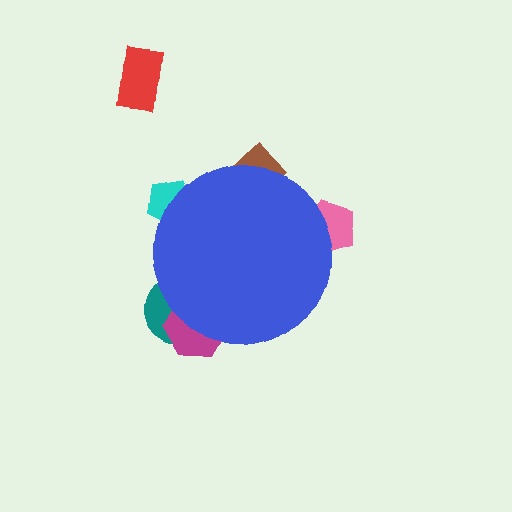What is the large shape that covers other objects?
A blue circle.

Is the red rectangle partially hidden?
No, the red rectangle is fully visible.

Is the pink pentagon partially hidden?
Yes, the pink pentagon is partially hidden behind the blue circle.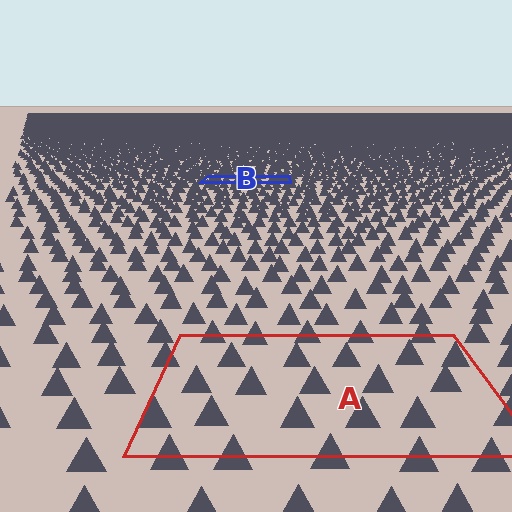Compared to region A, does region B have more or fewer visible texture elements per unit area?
Region B has more texture elements per unit area — they are packed more densely because it is farther away.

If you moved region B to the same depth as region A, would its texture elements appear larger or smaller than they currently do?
They would appear larger. At a closer depth, the same texture elements are projected at a bigger on-screen size.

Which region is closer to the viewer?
Region A is closer. The texture elements there are larger and more spread out.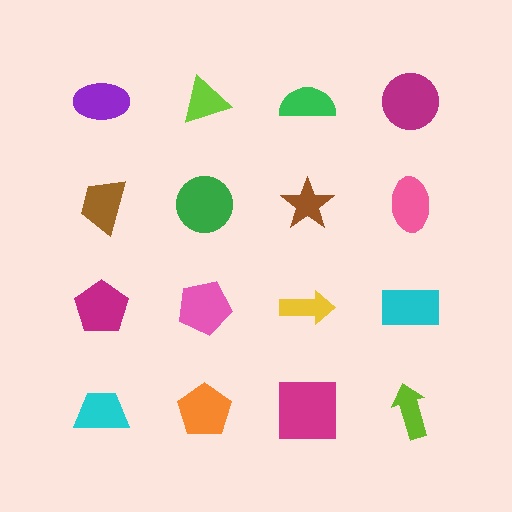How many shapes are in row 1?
4 shapes.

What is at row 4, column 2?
An orange pentagon.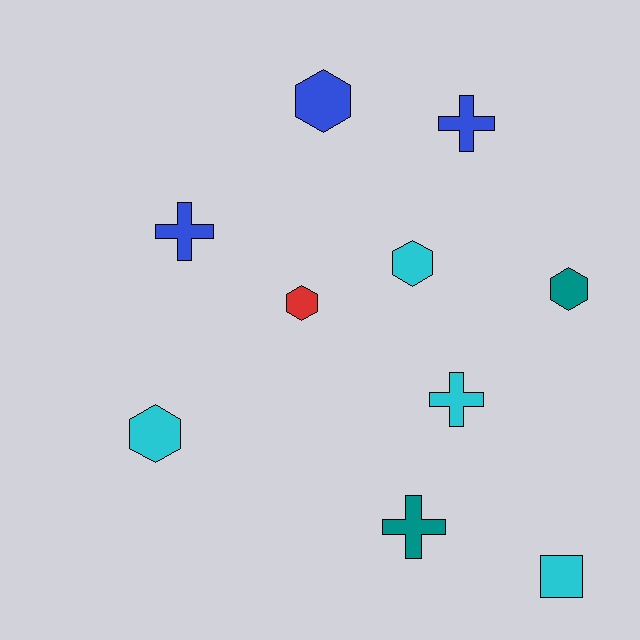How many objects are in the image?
There are 10 objects.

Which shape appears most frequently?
Hexagon, with 5 objects.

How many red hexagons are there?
There is 1 red hexagon.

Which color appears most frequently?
Cyan, with 4 objects.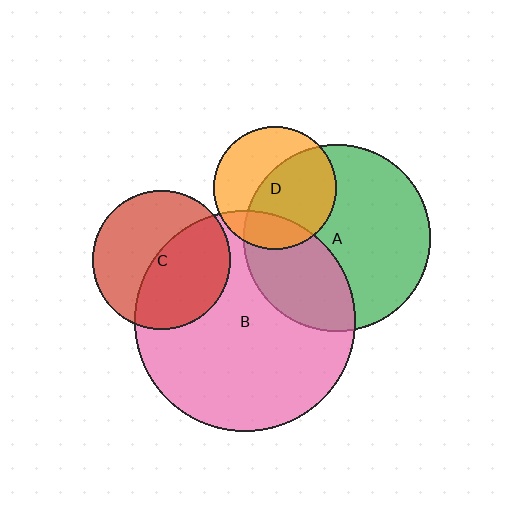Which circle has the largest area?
Circle B (pink).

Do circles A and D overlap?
Yes.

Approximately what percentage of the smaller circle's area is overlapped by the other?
Approximately 55%.